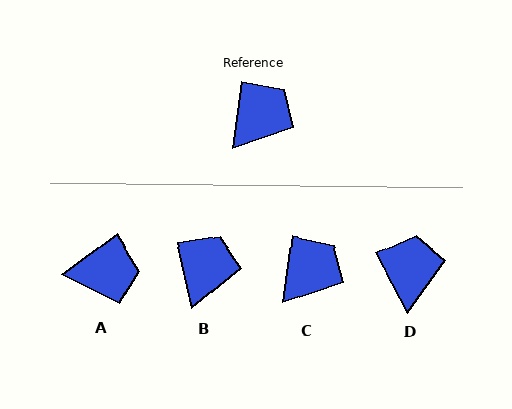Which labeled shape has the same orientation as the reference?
C.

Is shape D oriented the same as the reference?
No, it is off by about 35 degrees.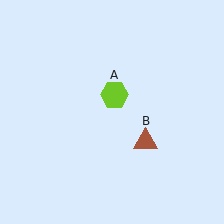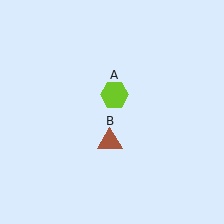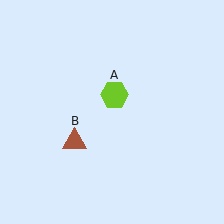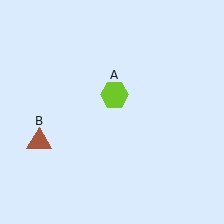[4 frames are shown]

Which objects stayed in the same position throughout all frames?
Lime hexagon (object A) remained stationary.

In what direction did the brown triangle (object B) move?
The brown triangle (object B) moved left.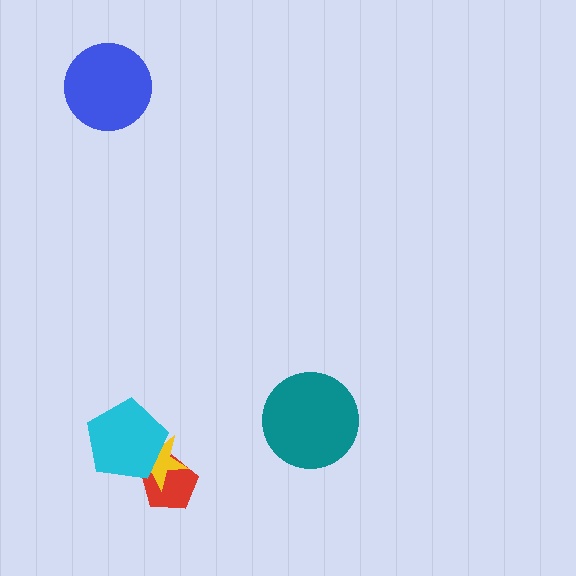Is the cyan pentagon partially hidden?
No, no other shape covers it.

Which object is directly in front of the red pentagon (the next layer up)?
The yellow star is directly in front of the red pentagon.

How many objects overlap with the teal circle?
0 objects overlap with the teal circle.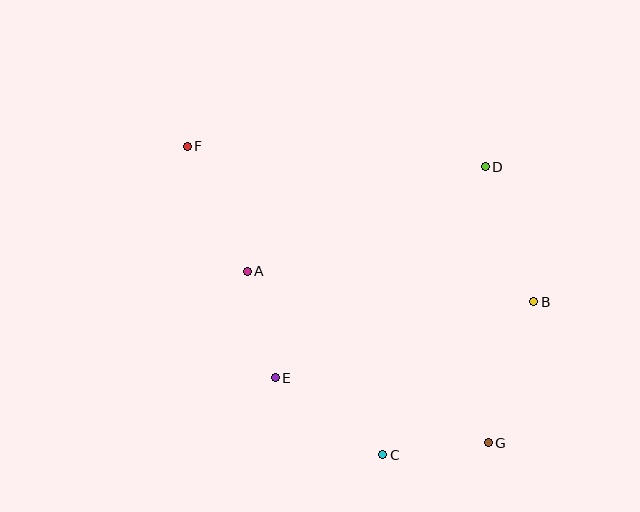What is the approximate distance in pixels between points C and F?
The distance between C and F is approximately 365 pixels.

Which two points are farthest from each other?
Points F and G are farthest from each other.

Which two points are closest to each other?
Points C and G are closest to each other.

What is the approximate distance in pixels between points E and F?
The distance between E and F is approximately 248 pixels.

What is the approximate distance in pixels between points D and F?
The distance between D and F is approximately 299 pixels.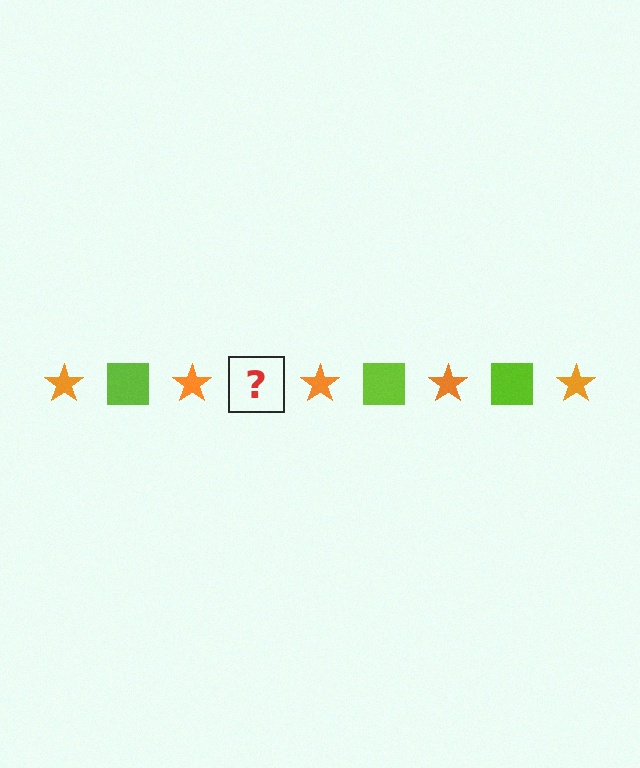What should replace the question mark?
The question mark should be replaced with a lime square.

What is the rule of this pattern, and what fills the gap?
The rule is that the pattern alternates between orange star and lime square. The gap should be filled with a lime square.